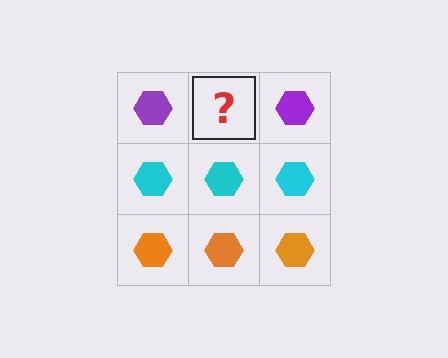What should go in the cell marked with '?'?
The missing cell should contain a purple hexagon.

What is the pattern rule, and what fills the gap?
The rule is that each row has a consistent color. The gap should be filled with a purple hexagon.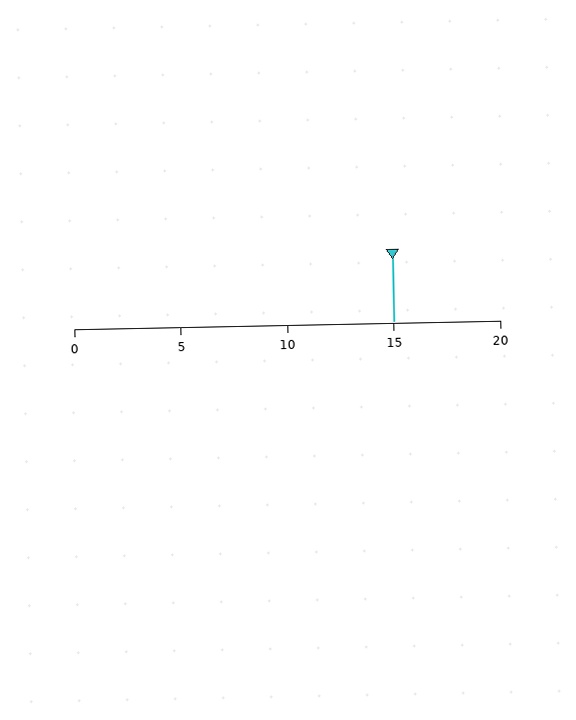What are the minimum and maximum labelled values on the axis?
The axis runs from 0 to 20.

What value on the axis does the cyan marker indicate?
The marker indicates approximately 15.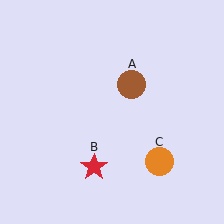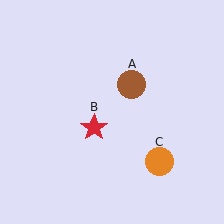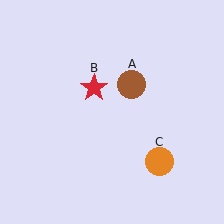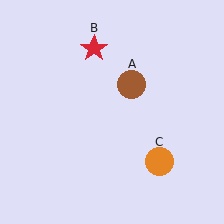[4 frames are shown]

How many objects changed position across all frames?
1 object changed position: red star (object B).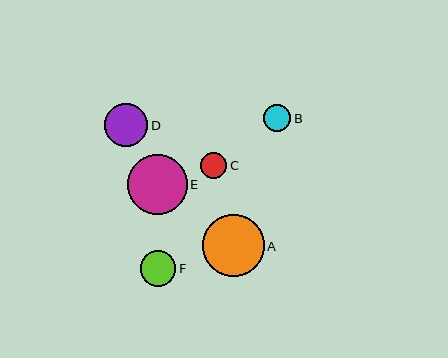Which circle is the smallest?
Circle C is the smallest with a size of approximately 26 pixels.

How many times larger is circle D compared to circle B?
Circle D is approximately 1.6 times the size of circle B.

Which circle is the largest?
Circle A is the largest with a size of approximately 62 pixels.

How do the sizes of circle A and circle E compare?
Circle A and circle E are approximately the same size.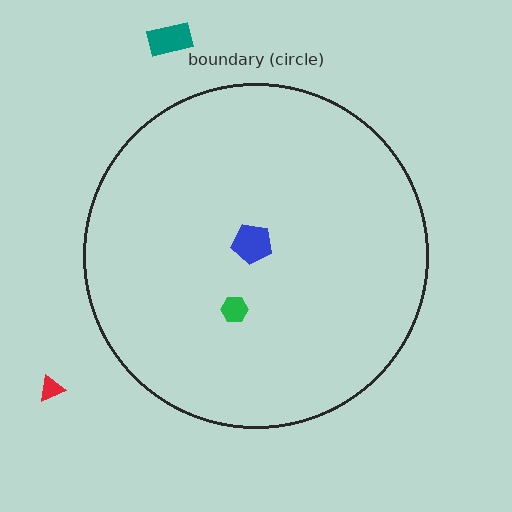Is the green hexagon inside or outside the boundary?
Inside.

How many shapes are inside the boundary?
2 inside, 2 outside.